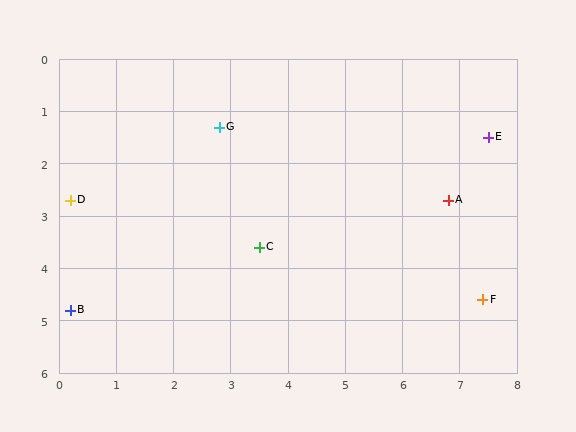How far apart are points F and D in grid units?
Points F and D are about 7.4 grid units apart.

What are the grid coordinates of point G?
Point G is at approximately (2.8, 1.3).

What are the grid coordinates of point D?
Point D is at approximately (0.2, 2.7).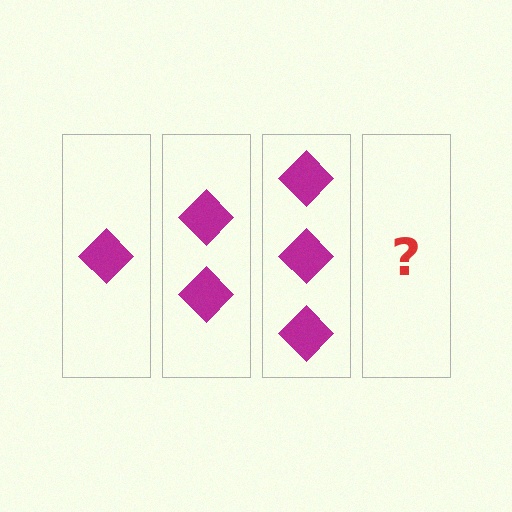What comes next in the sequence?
The next element should be 4 diamonds.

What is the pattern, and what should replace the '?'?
The pattern is that each step adds one more diamond. The '?' should be 4 diamonds.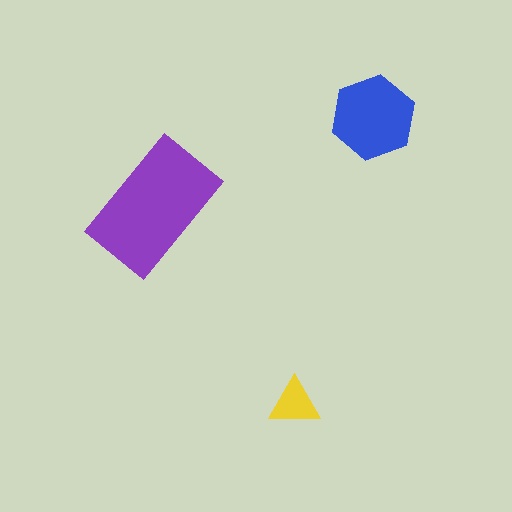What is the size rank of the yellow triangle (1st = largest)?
3rd.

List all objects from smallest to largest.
The yellow triangle, the blue hexagon, the purple rectangle.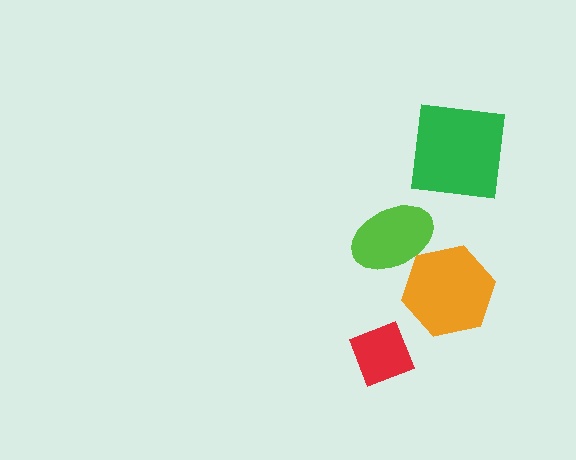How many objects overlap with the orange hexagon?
1 object overlaps with the orange hexagon.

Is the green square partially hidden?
No, no other shape covers it.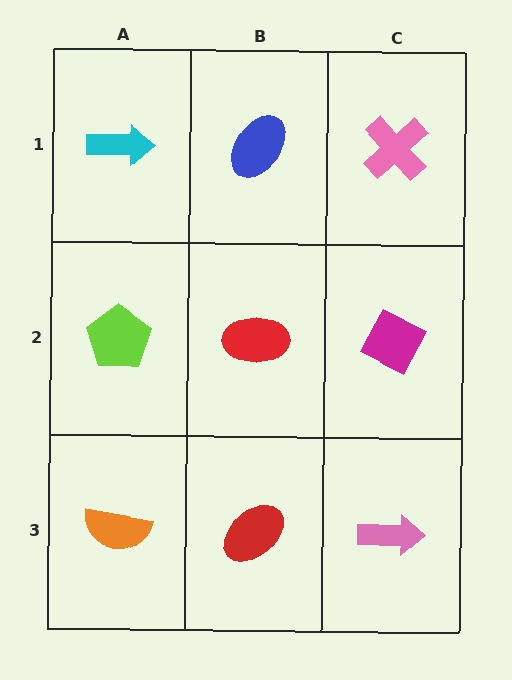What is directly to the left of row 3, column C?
A red ellipse.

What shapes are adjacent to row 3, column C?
A magenta diamond (row 2, column C), a red ellipse (row 3, column B).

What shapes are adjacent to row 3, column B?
A red ellipse (row 2, column B), an orange semicircle (row 3, column A), a pink arrow (row 3, column C).